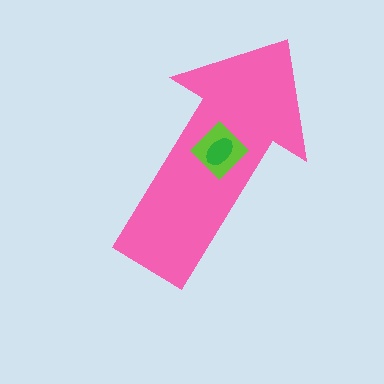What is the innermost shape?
The green ellipse.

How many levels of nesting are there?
3.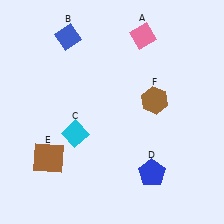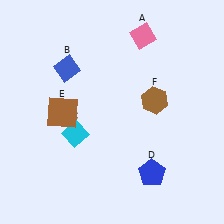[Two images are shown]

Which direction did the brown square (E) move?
The brown square (E) moved up.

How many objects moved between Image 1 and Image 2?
2 objects moved between the two images.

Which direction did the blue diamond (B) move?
The blue diamond (B) moved down.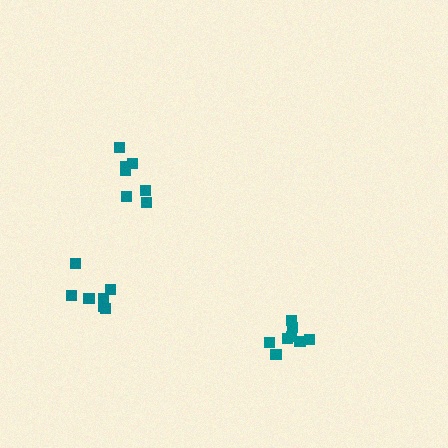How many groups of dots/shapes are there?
There are 3 groups.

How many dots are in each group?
Group 1: 9 dots, Group 2: 7 dots, Group 3: 8 dots (24 total).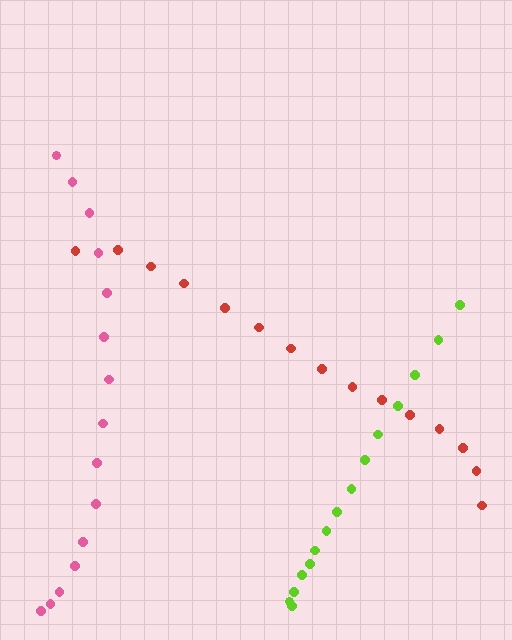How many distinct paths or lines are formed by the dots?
There are 3 distinct paths.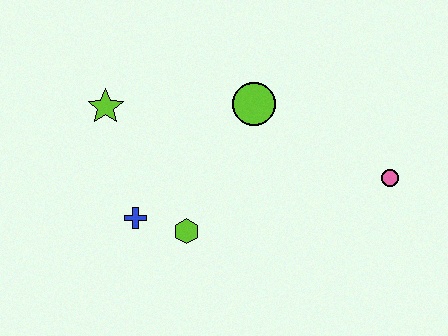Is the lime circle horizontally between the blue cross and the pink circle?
Yes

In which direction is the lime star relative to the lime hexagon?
The lime star is above the lime hexagon.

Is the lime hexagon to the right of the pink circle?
No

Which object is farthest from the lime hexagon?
The pink circle is farthest from the lime hexagon.